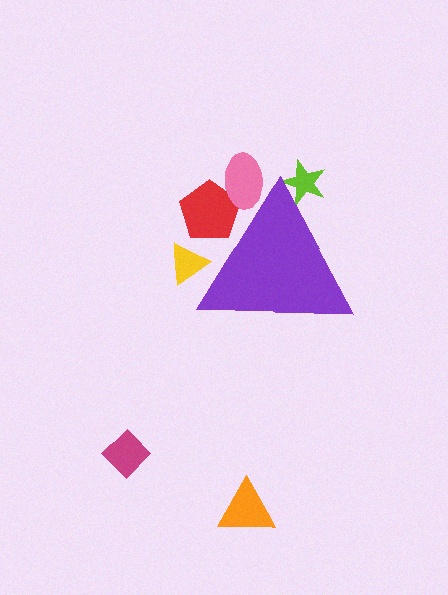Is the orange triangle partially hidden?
No, the orange triangle is fully visible.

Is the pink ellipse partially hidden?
Yes, the pink ellipse is partially hidden behind the purple triangle.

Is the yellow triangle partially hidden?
Yes, the yellow triangle is partially hidden behind the purple triangle.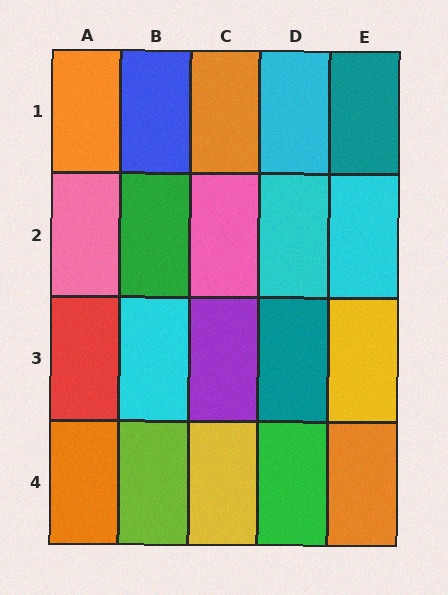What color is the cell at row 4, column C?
Yellow.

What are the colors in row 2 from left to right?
Pink, green, pink, cyan, cyan.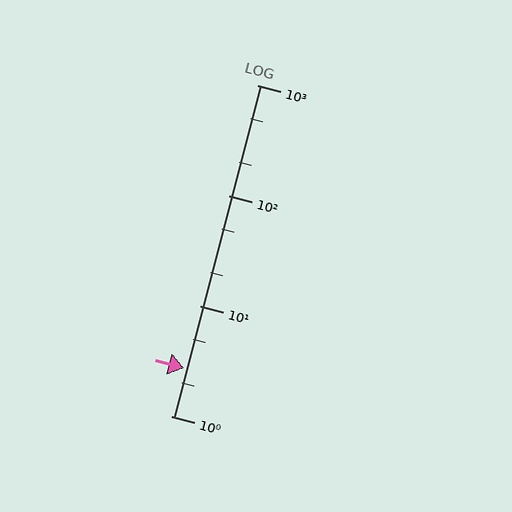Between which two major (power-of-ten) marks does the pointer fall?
The pointer is between 1 and 10.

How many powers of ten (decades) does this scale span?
The scale spans 3 decades, from 1 to 1000.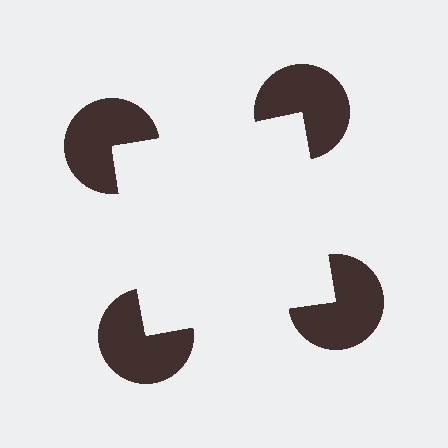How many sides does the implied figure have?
4 sides.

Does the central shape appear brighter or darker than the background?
It typically appears slightly brighter than the background, even though no actual brightness change is drawn.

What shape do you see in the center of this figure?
An illusory square — its edges are inferred from the aligned wedge cuts in the pac-man discs, not physically drawn.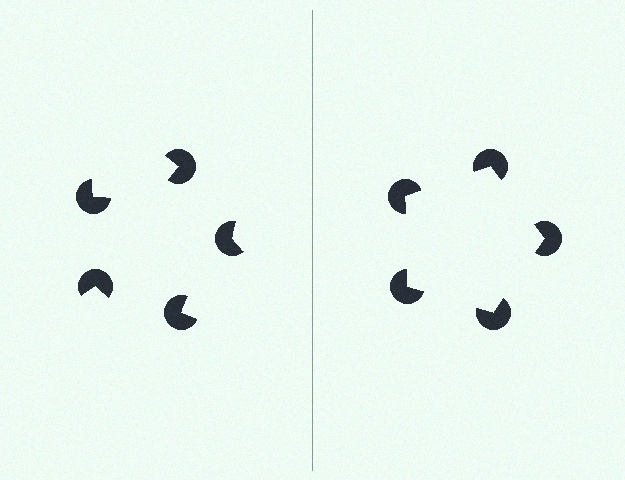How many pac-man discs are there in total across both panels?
10 — 5 on each side.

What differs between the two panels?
The pac-man discs are positioned identically on both sides; only the wedge orientations differ. On the right they align to a pentagon; on the left they are misaligned.